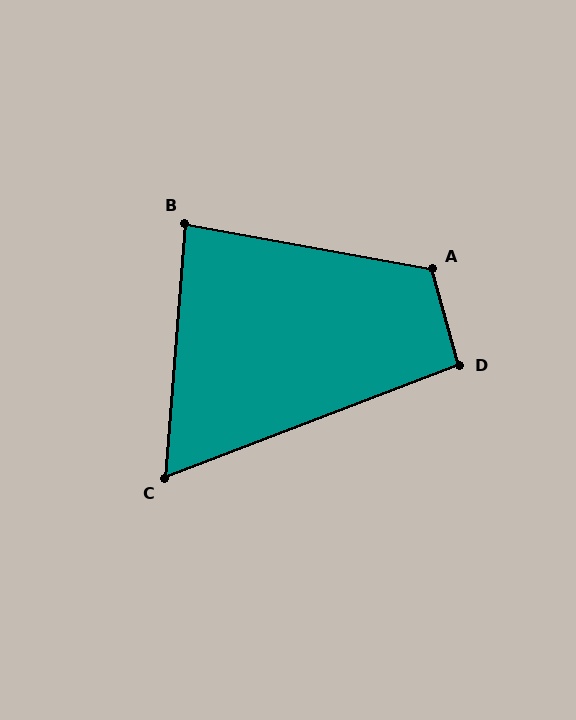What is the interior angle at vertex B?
Approximately 84 degrees (acute).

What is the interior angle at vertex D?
Approximately 96 degrees (obtuse).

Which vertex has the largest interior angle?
A, at approximately 115 degrees.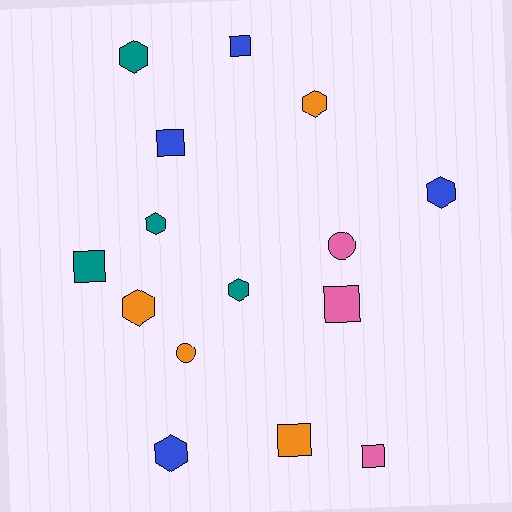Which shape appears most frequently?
Hexagon, with 7 objects.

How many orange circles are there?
There is 1 orange circle.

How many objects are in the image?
There are 15 objects.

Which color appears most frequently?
Teal, with 4 objects.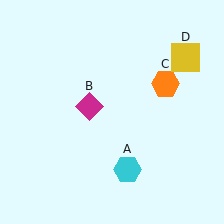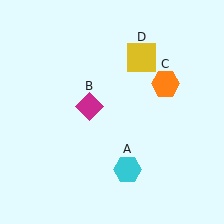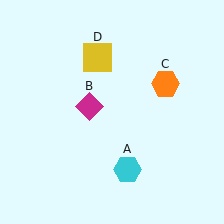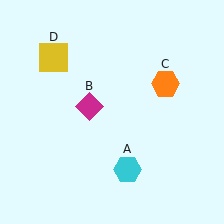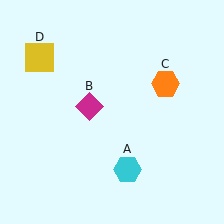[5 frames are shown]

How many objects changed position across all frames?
1 object changed position: yellow square (object D).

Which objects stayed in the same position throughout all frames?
Cyan hexagon (object A) and magenta diamond (object B) and orange hexagon (object C) remained stationary.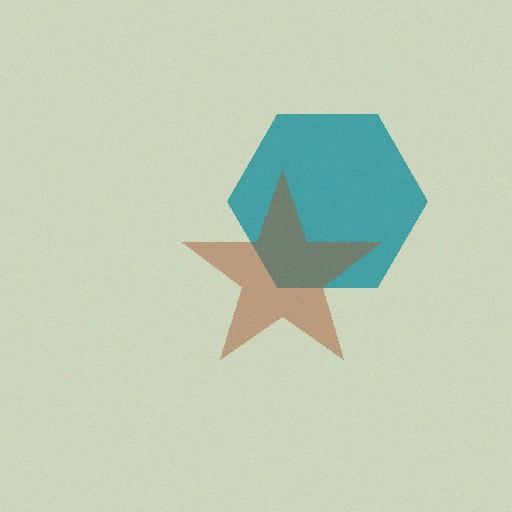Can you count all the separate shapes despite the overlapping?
Yes, there are 2 separate shapes.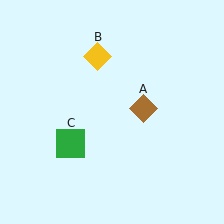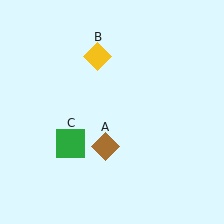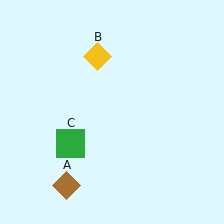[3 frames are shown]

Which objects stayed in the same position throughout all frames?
Yellow diamond (object B) and green square (object C) remained stationary.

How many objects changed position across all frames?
1 object changed position: brown diamond (object A).